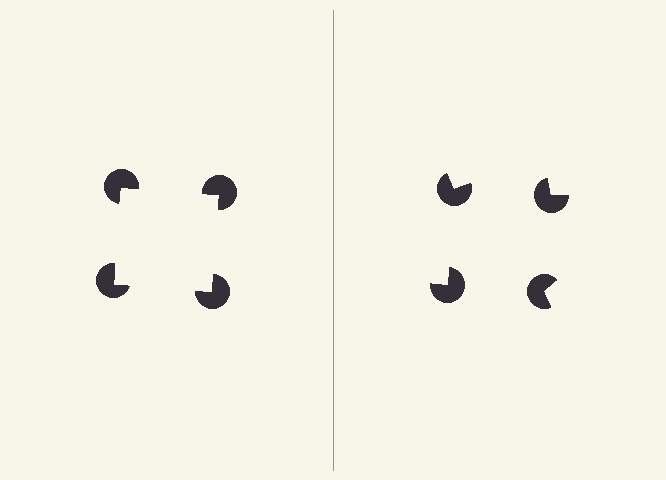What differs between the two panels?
The pac-man discs are positioned identically on both sides; only the wedge orientations differ. On the left they align to a square; on the right they are misaligned.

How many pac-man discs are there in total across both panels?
8 — 4 on each side.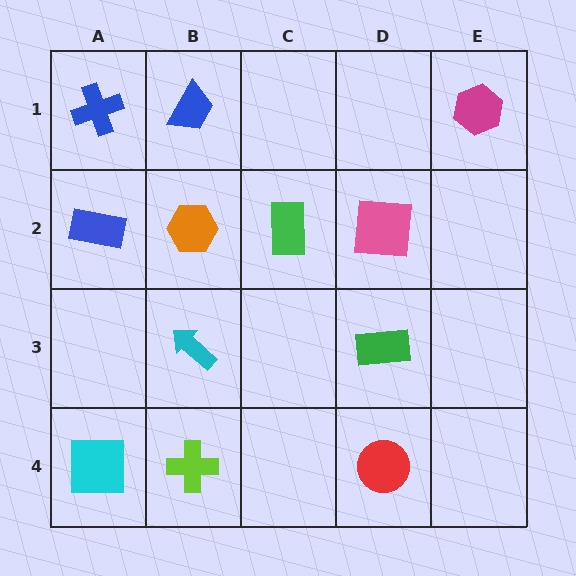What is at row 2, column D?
A pink square.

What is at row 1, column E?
A magenta hexagon.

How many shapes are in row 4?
3 shapes.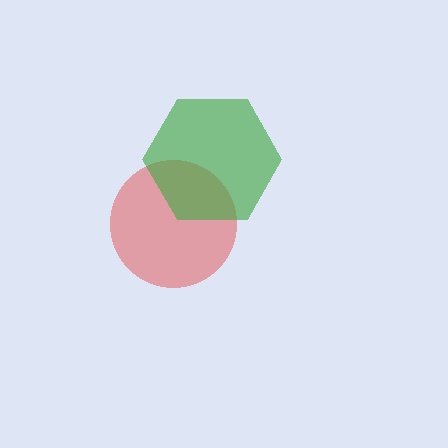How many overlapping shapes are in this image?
There are 2 overlapping shapes in the image.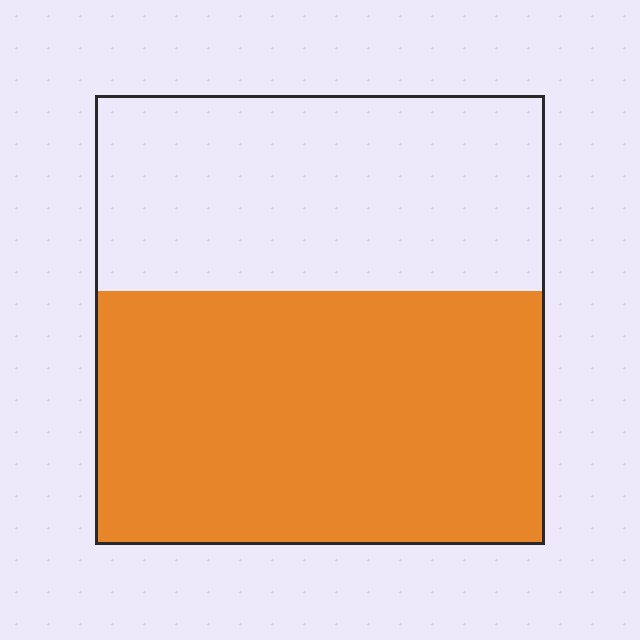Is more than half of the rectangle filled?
Yes.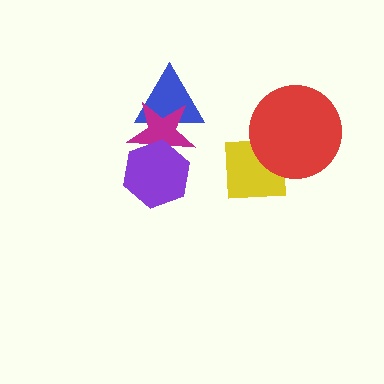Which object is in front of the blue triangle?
The magenta star is in front of the blue triangle.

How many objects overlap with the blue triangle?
1 object overlaps with the blue triangle.